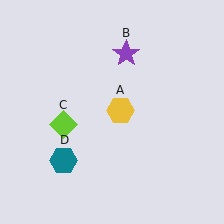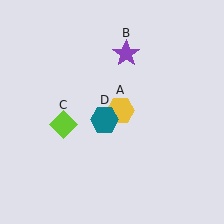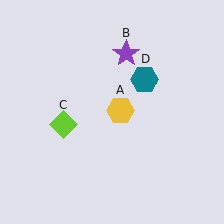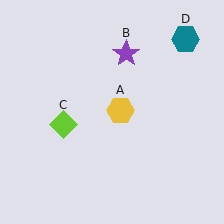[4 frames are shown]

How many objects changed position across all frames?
1 object changed position: teal hexagon (object D).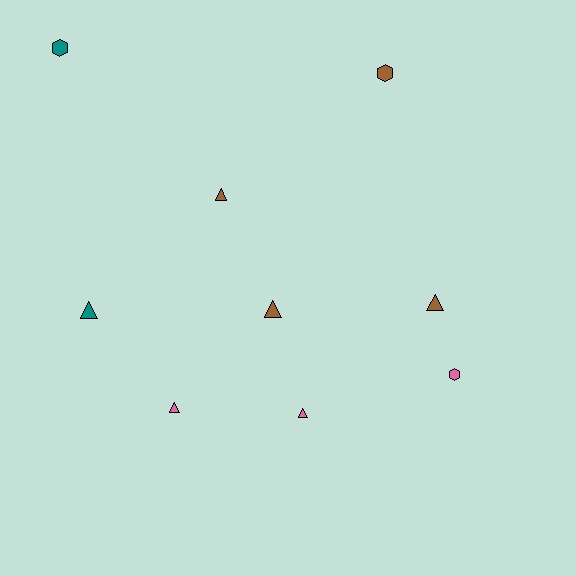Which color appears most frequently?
Brown, with 4 objects.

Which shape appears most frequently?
Triangle, with 6 objects.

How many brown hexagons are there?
There is 1 brown hexagon.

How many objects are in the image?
There are 9 objects.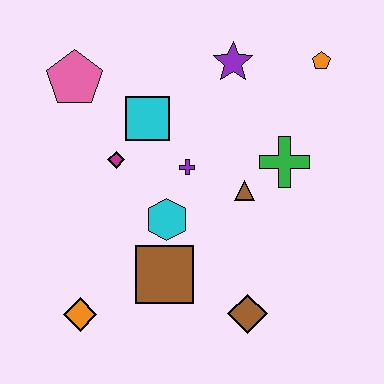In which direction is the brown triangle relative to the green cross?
The brown triangle is to the left of the green cross.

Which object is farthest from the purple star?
The orange diamond is farthest from the purple star.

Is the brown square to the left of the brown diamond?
Yes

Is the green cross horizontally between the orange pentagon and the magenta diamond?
Yes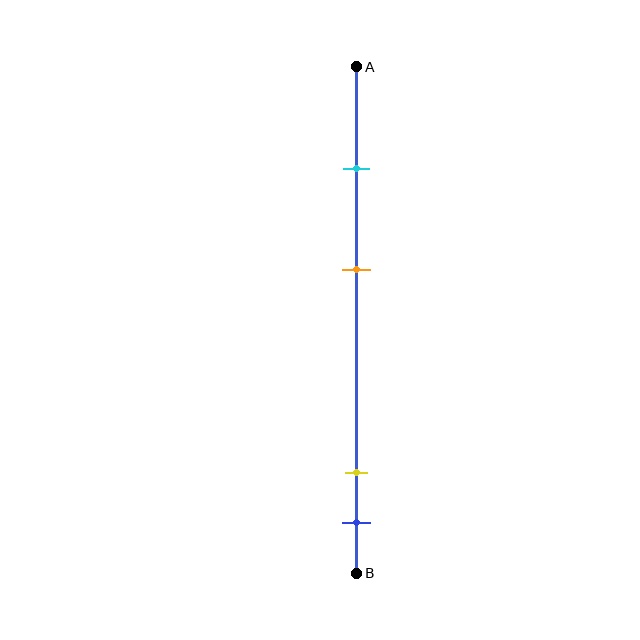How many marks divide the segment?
There are 4 marks dividing the segment.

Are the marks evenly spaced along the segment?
No, the marks are not evenly spaced.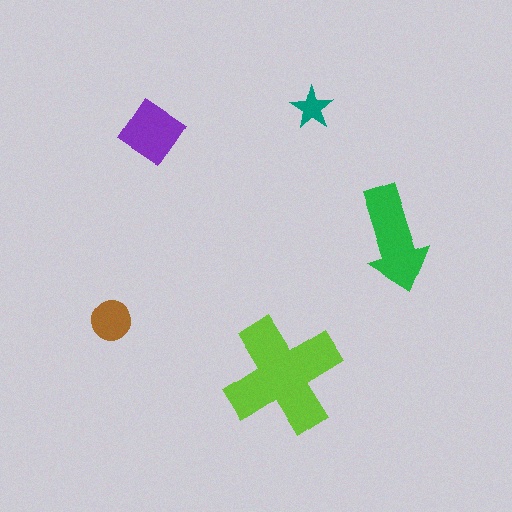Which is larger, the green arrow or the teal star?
The green arrow.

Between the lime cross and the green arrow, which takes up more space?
The lime cross.